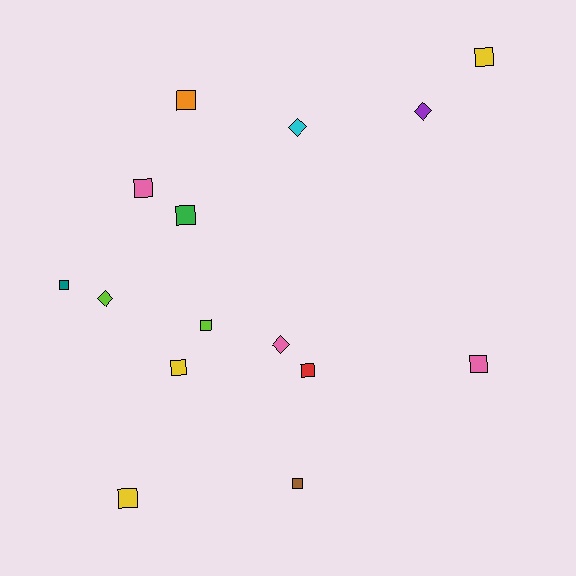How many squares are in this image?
There are 11 squares.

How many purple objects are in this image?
There is 1 purple object.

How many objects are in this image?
There are 15 objects.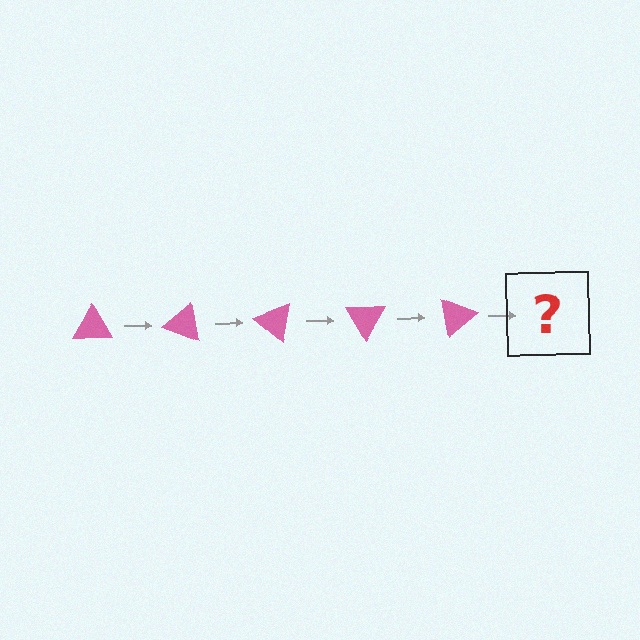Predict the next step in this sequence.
The next step is a pink triangle rotated 100 degrees.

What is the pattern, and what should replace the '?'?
The pattern is that the triangle rotates 20 degrees each step. The '?' should be a pink triangle rotated 100 degrees.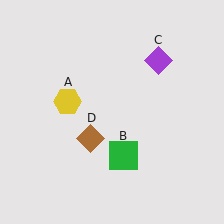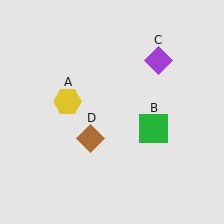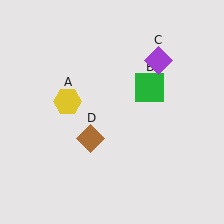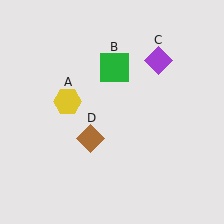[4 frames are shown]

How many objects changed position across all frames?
1 object changed position: green square (object B).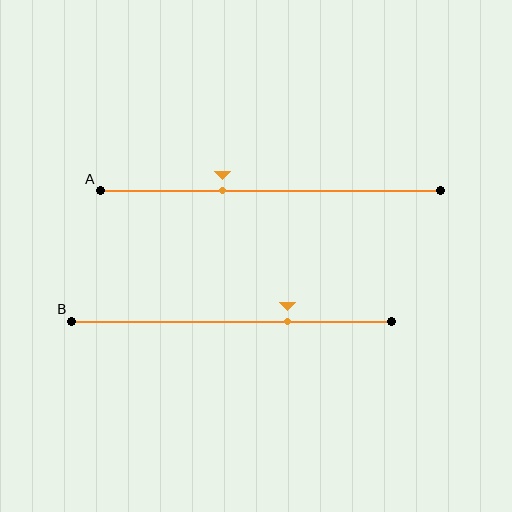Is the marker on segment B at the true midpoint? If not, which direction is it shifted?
No, the marker on segment B is shifted to the right by about 17% of the segment length.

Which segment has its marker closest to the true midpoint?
Segment A has its marker closest to the true midpoint.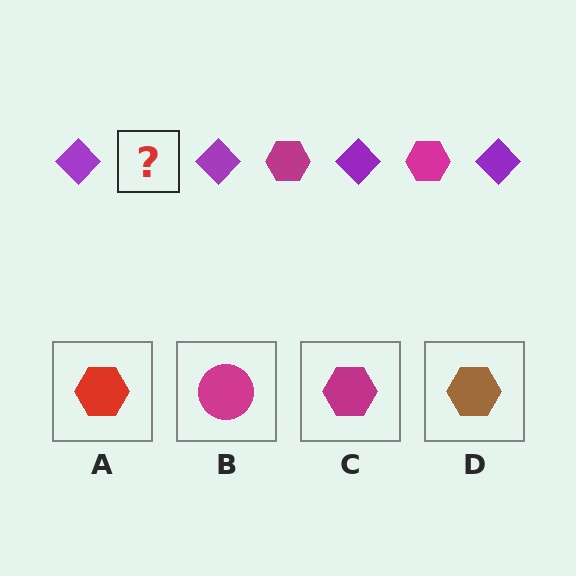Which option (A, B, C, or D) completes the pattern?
C.